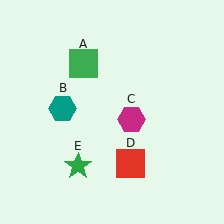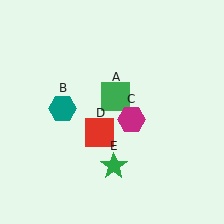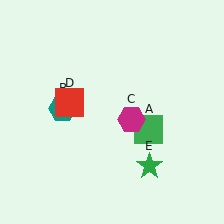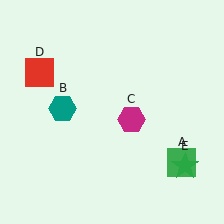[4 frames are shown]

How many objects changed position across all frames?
3 objects changed position: green square (object A), red square (object D), green star (object E).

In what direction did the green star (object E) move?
The green star (object E) moved right.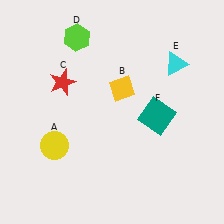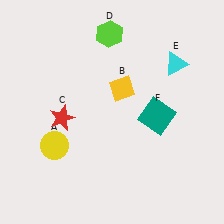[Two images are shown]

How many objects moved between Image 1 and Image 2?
2 objects moved between the two images.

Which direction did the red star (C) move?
The red star (C) moved down.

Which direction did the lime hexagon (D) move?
The lime hexagon (D) moved right.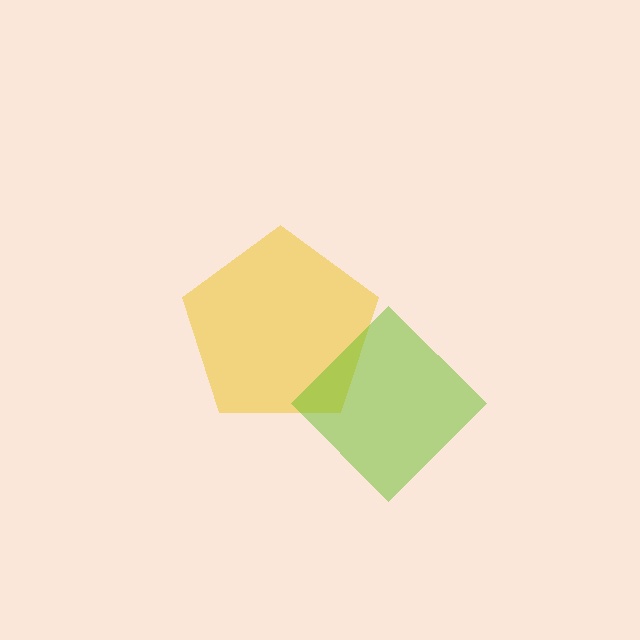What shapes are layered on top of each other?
The layered shapes are: a yellow pentagon, a lime diamond.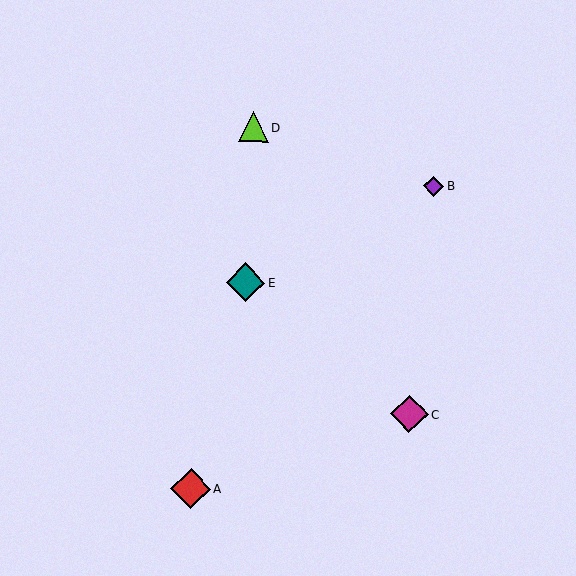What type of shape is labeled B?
Shape B is a purple diamond.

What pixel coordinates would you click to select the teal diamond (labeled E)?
Click at (246, 283) to select the teal diamond E.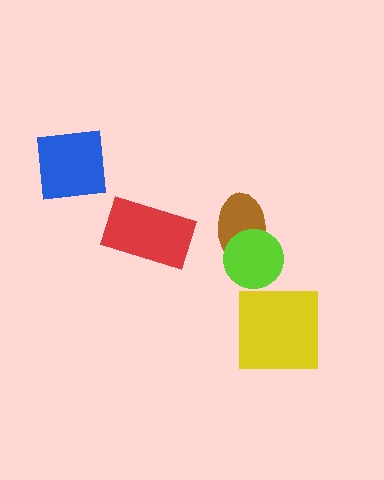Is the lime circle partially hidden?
No, no other shape covers it.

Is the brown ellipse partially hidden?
Yes, it is partially covered by another shape.